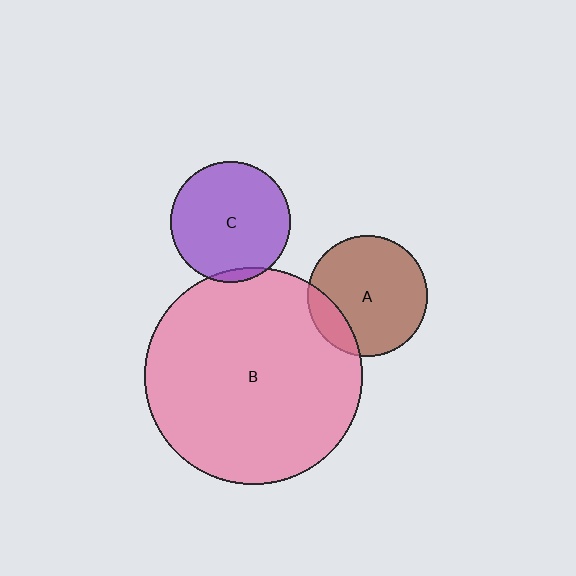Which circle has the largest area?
Circle B (pink).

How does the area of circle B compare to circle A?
Approximately 3.2 times.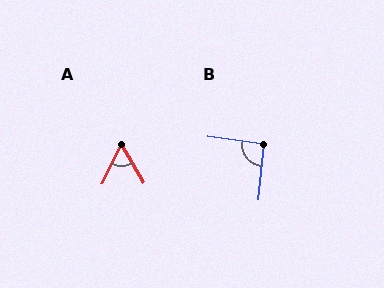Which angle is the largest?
B, at approximately 92 degrees.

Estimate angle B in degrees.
Approximately 92 degrees.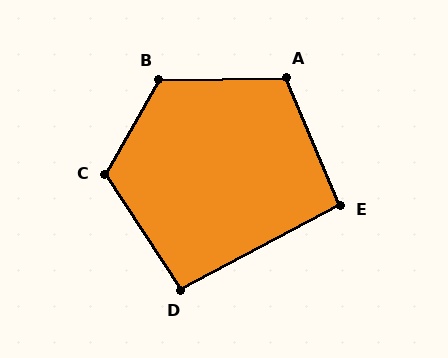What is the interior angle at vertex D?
Approximately 95 degrees (obtuse).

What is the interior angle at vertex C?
Approximately 117 degrees (obtuse).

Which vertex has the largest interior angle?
B, at approximately 120 degrees.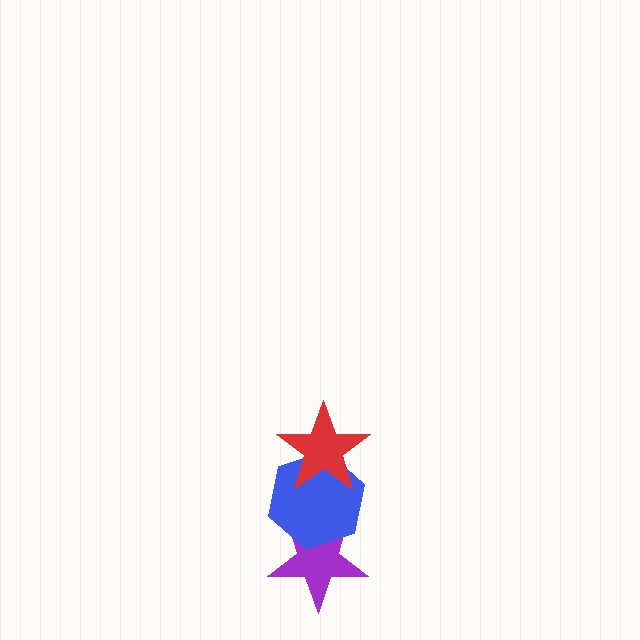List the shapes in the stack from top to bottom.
From top to bottom: the red star, the blue hexagon, the purple star.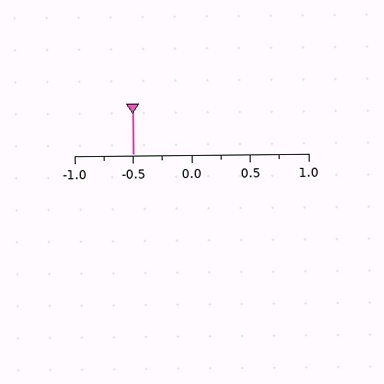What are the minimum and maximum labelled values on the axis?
The axis runs from -1.0 to 1.0.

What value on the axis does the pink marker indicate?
The marker indicates approximately -0.5.